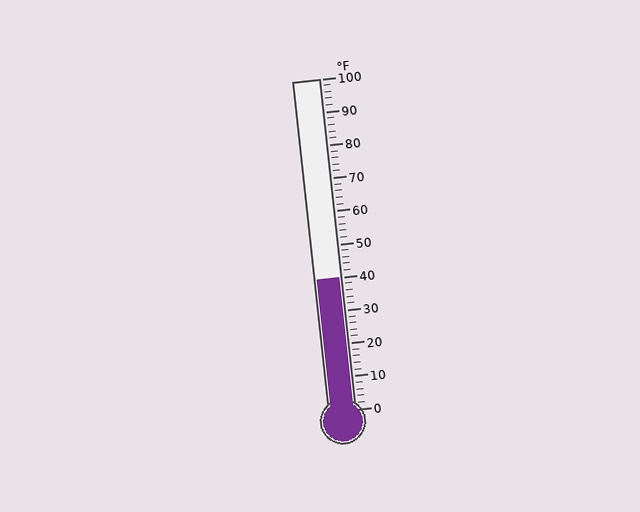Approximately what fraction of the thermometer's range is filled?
The thermometer is filled to approximately 40% of its range.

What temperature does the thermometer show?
The thermometer shows approximately 40°F.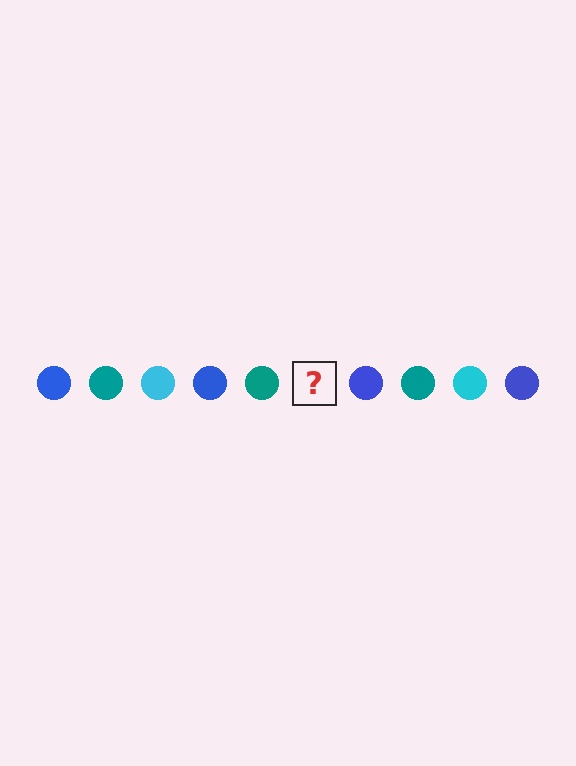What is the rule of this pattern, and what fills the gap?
The rule is that the pattern cycles through blue, teal, cyan circles. The gap should be filled with a cyan circle.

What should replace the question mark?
The question mark should be replaced with a cyan circle.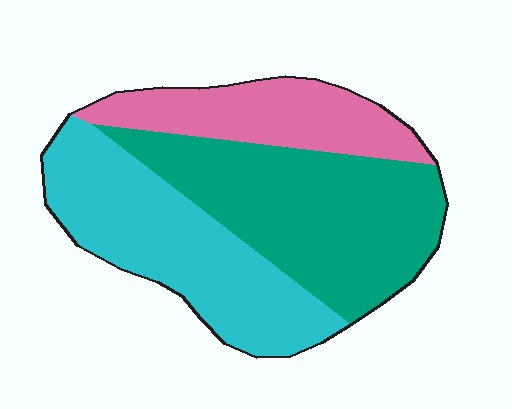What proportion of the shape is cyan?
Cyan takes up about three eighths (3/8) of the shape.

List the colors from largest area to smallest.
From largest to smallest: teal, cyan, pink.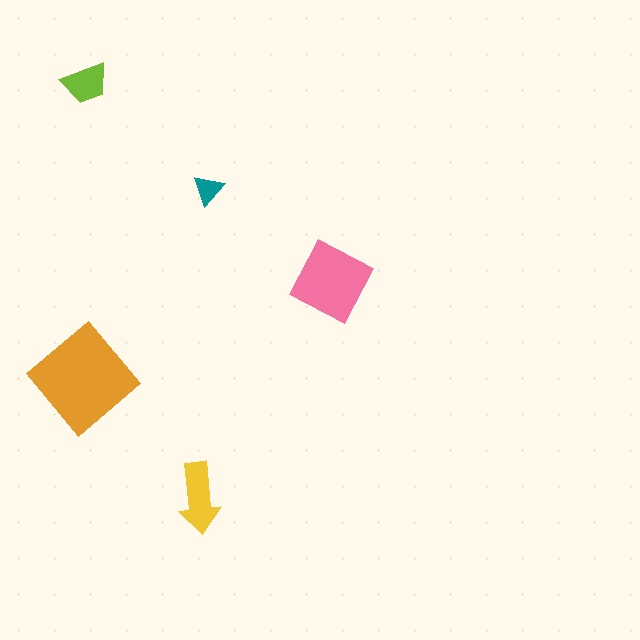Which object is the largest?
The orange diamond.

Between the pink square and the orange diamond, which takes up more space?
The orange diamond.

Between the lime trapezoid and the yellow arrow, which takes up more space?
The yellow arrow.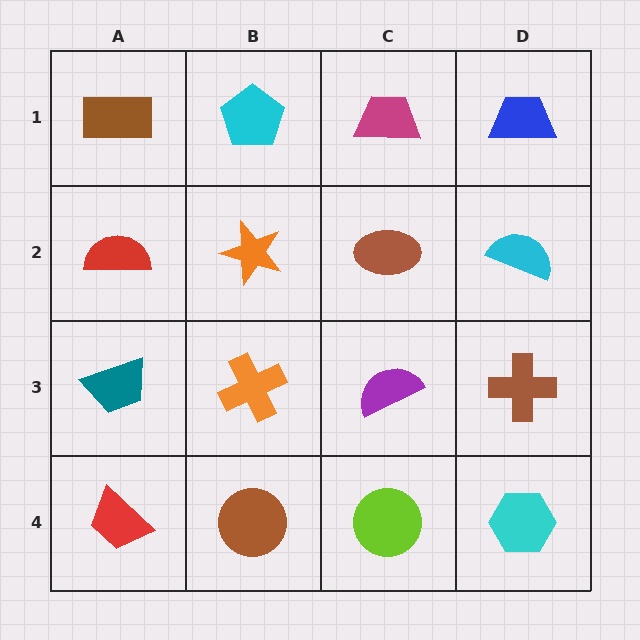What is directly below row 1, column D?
A cyan semicircle.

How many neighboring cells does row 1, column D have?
2.